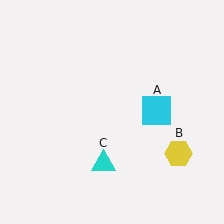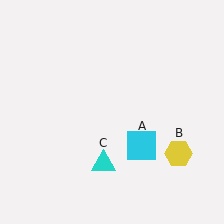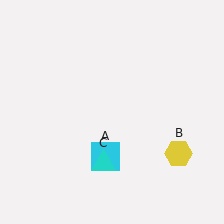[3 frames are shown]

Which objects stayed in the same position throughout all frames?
Yellow hexagon (object B) and cyan triangle (object C) remained stationary.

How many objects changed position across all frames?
1 object changed position: cyan square (object A).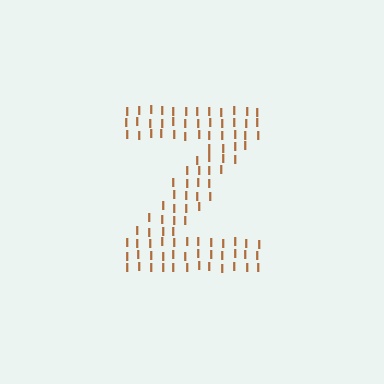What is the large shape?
The large shape is the letter Z.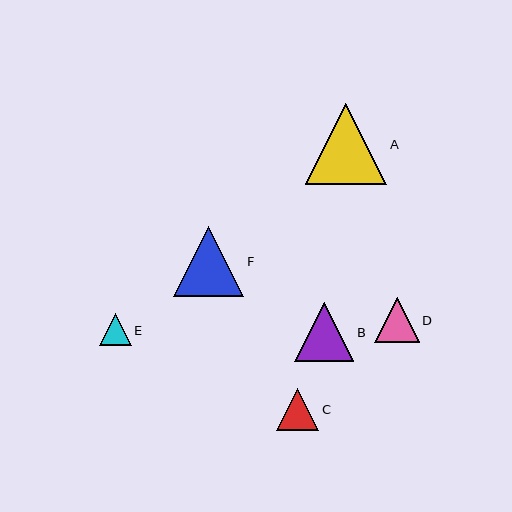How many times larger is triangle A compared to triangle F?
Triangle A is approximately 1.2 times the size of triangle F.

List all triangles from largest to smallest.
From largest to smallest: A, F, B, D, C, E.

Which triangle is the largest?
Triangle A is the largest with a size of approximately 81 pixels.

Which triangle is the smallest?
Triangle E is the smallest with a size of approximately 31 pixels.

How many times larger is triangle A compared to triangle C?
Triangle A is approximately 1.9 times the size of triangle C.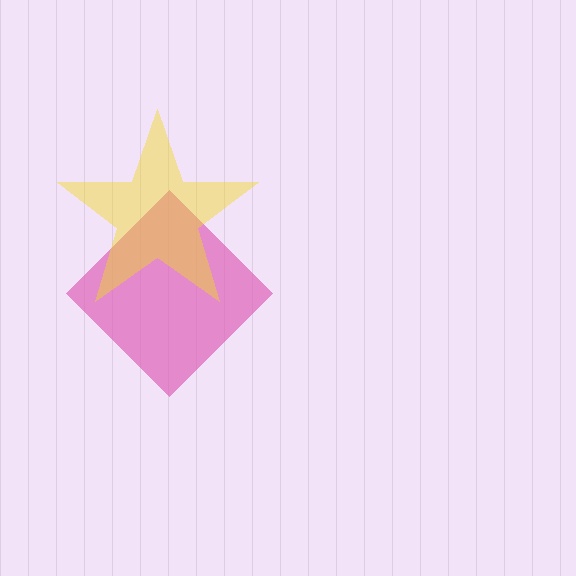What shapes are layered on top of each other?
The layered shapes are: a pink diamond, a yellow star.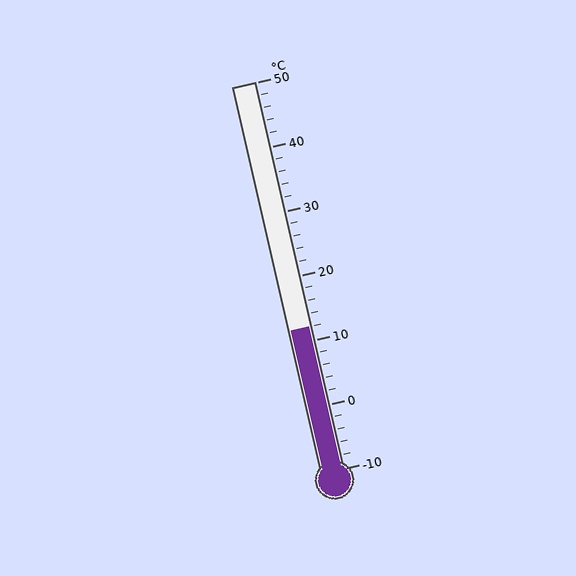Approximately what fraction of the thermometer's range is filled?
The thermometer is filled to approximately 35% of its range.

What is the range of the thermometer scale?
The thermometer scale ranges from -10°C to 50°C.